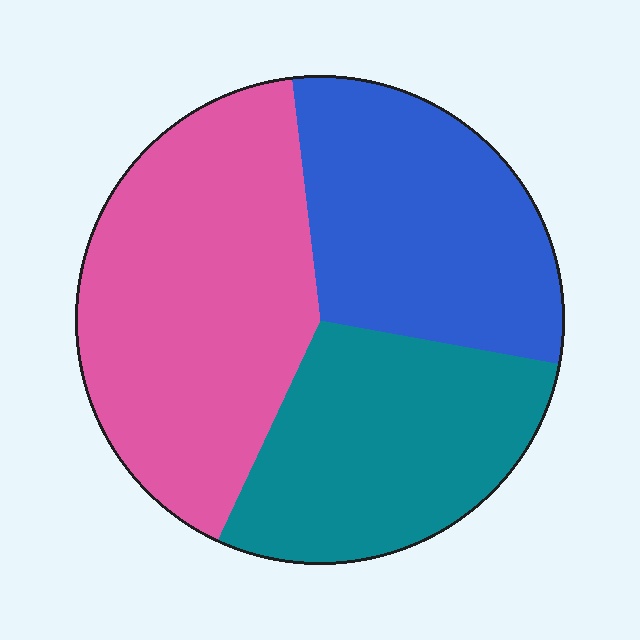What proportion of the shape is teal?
Teal covers roughly 30% of the shape.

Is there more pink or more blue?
Pink.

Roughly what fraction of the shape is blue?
Blue takes up about one third (1/3) of the shape.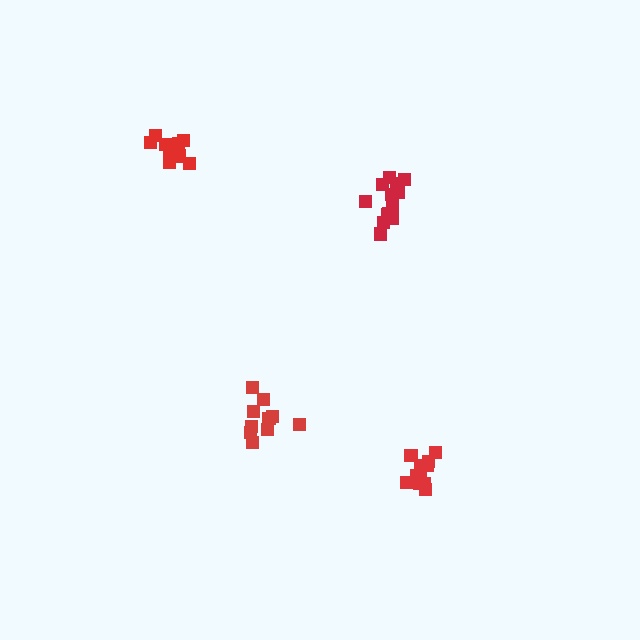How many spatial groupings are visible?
There are 4 spatial groupings.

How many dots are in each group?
Group 1: 10 dots, Group 2: 9 dots, Group 3: 11 dots, Group 4: 14 dots (44 total).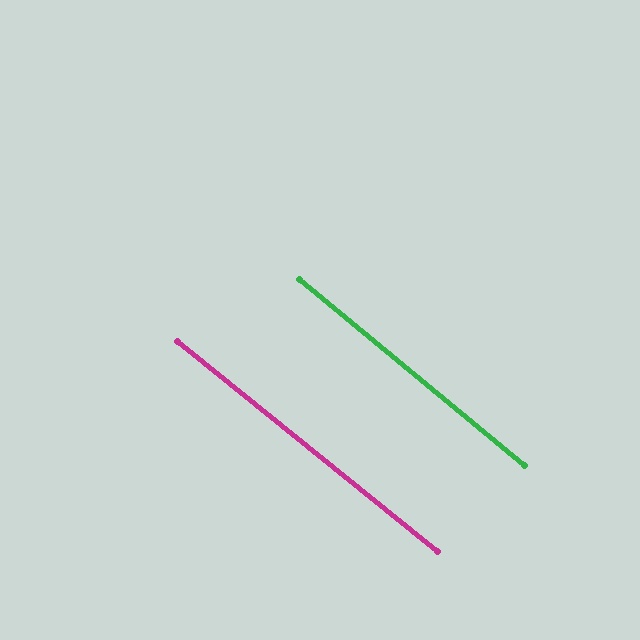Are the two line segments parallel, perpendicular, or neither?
Parallel — their directions differ by only 0.6°.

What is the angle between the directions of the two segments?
Approximately 1 degree.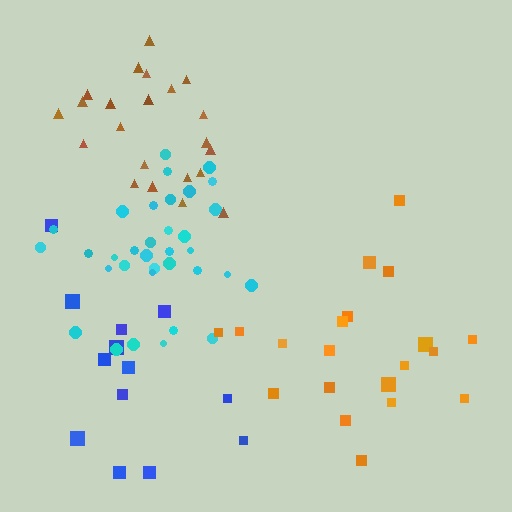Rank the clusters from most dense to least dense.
cyan, brown, orange, blue.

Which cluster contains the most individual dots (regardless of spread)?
Cyan (34).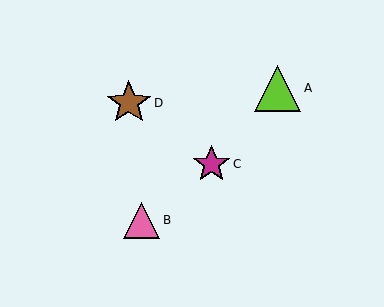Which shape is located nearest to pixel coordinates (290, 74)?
The lime triangle (labeled A) at (277, 88) is nearest to that location.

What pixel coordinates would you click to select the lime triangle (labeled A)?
Click at (277, 88) to select the lime triangle A.